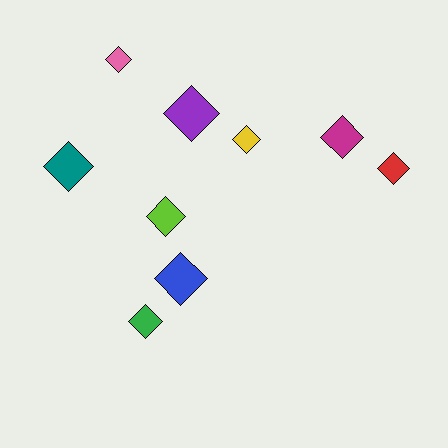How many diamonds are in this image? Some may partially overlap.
There are 9 diamonds.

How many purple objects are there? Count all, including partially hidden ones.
There is 1 purple object.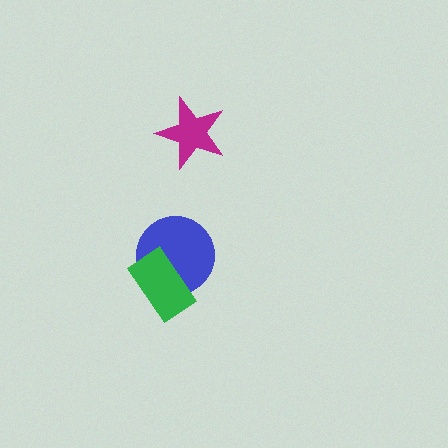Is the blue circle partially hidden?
Yes, it is partially covered by another shape.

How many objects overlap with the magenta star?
0 objects overlap with the magenta star.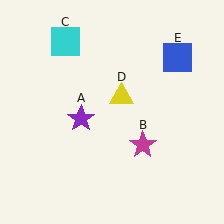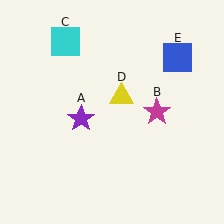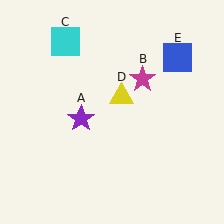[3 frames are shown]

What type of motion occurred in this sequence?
The magenta star (object B) rotated counterclockwise around the center of the scene.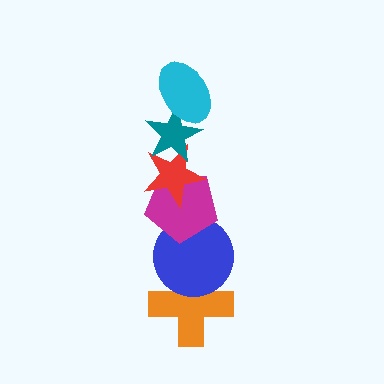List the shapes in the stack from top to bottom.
From top to bottom: the cyan ellipse, the teal star, the red star, the magenta pentagon, the blue circle, the orange cross.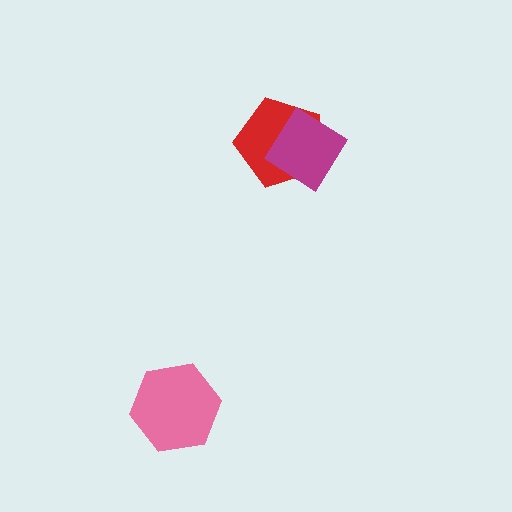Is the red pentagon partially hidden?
Yes, it is partially covered by another shape.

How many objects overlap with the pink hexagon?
0 objects overlap with the pink hexagon.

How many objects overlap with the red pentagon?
1 object overlaps with the red pentagon.